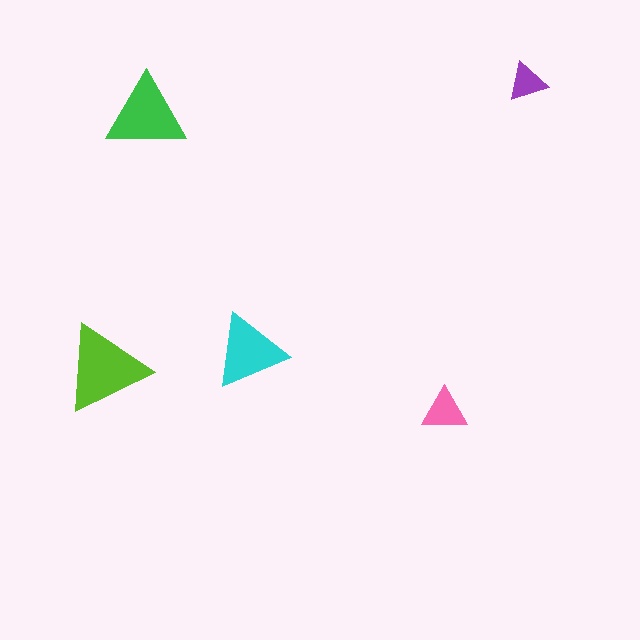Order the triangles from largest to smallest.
the lime one, the green one, the cyan one, the pink one, the purple one.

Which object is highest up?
The purple triangle is topmost.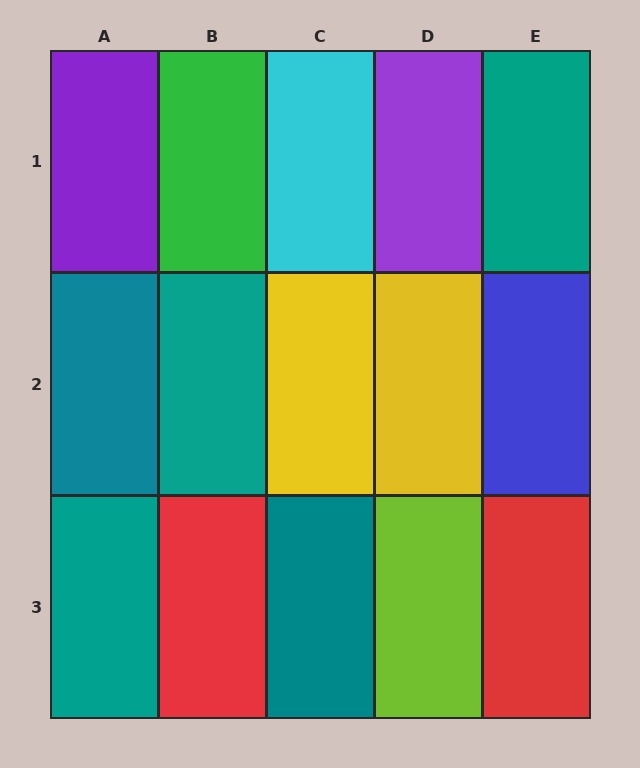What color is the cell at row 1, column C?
Cyan.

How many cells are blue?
1 cell is blue.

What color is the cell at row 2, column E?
Blue.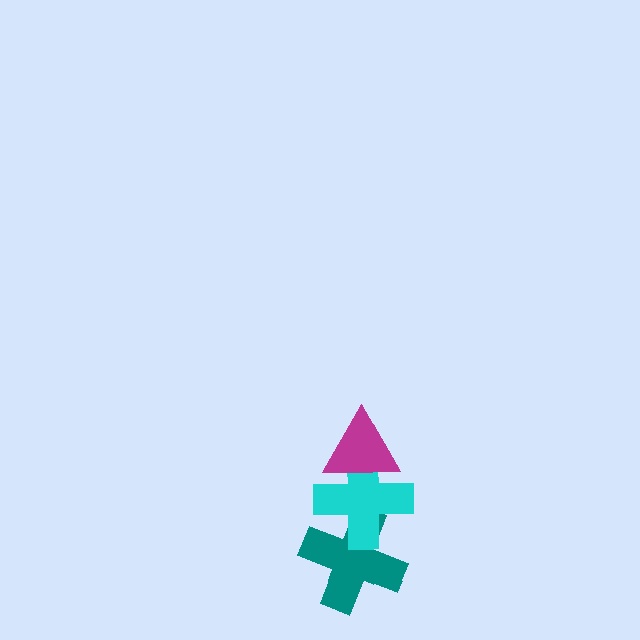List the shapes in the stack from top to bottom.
From top to bottom: the magenta triangle, the cyan cross, the teal cross.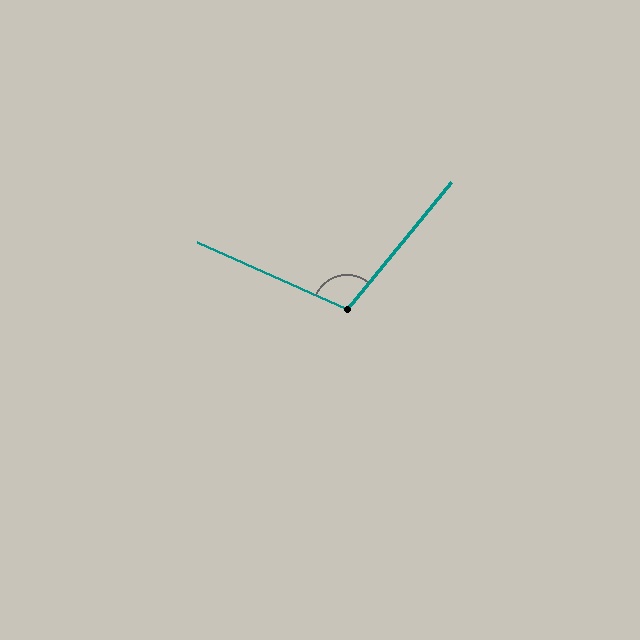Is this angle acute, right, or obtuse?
It is obtuse.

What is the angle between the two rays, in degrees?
Approximately 105 degrees.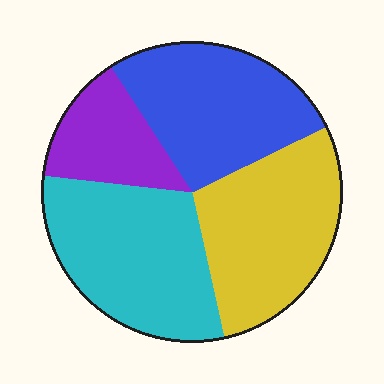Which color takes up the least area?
Purple, at roughly 15%.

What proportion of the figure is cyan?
Cyan takes up between a sixth and a third of the figure.